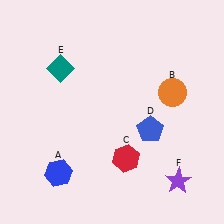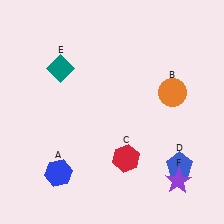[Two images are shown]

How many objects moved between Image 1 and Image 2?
1 object moved between the two images.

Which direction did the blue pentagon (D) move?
The blue pentagon (D) moved down.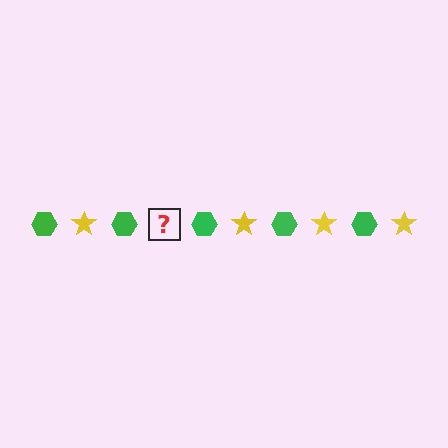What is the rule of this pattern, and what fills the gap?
The rule is that the pattern alternates between green hexagon and yellow star. The gap should be filled with a yellow star.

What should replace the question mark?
The question mark should be replaced with a yellow star.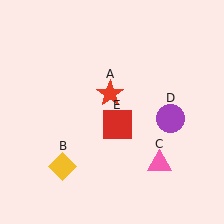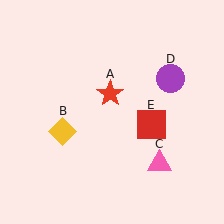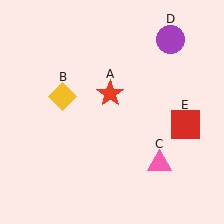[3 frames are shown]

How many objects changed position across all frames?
3 objects changed position: yellow diamond (object B), purple circle (object D), red square (object E).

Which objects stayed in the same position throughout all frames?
Red star (object A) and pink triangle (object C) remained stationary.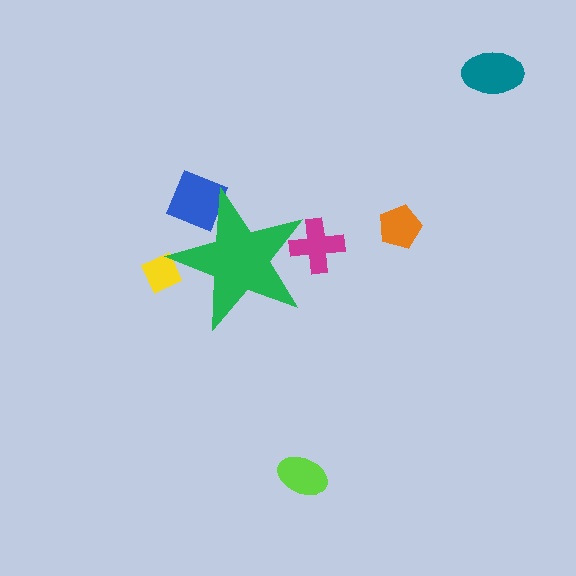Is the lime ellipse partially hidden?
No, the lime ellipse is fully visible.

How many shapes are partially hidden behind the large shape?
3 shapes are partially hidden.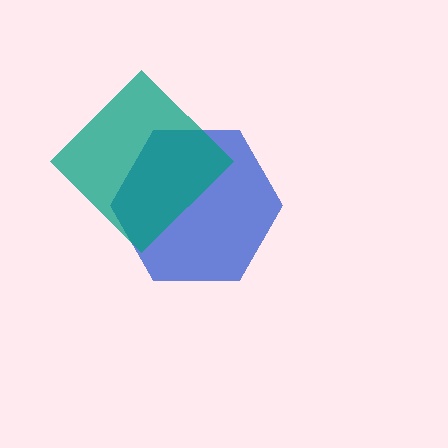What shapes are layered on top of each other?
The layered shapes are: a blue hexagon, a teal diamond.